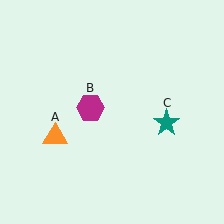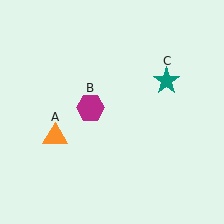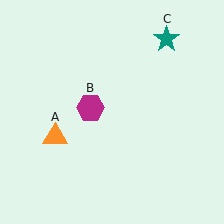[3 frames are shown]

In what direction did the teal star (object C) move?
The teal star (object C) moved up.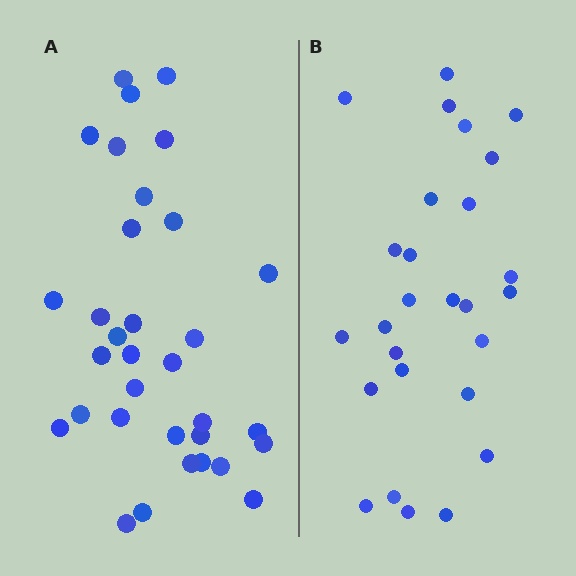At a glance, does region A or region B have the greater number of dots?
Region A (the left region) has more dots.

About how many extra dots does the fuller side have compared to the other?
Region A has about 6 more dots than region B.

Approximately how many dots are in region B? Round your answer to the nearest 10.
About 30 dots. (The exact count is 27, which rounds to 30.)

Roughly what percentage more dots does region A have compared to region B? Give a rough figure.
About 20% more.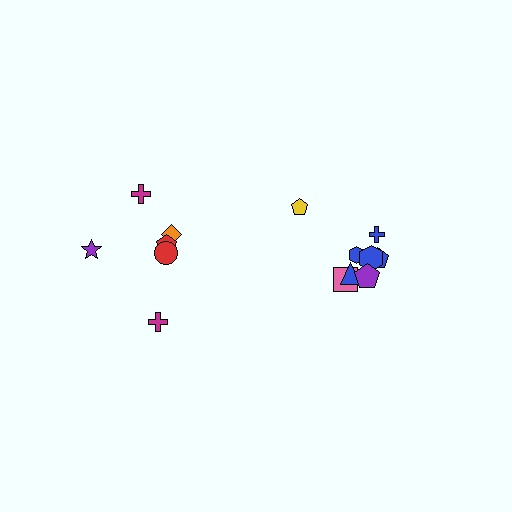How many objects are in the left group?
There are 6 objects.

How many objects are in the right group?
There are 8 objects.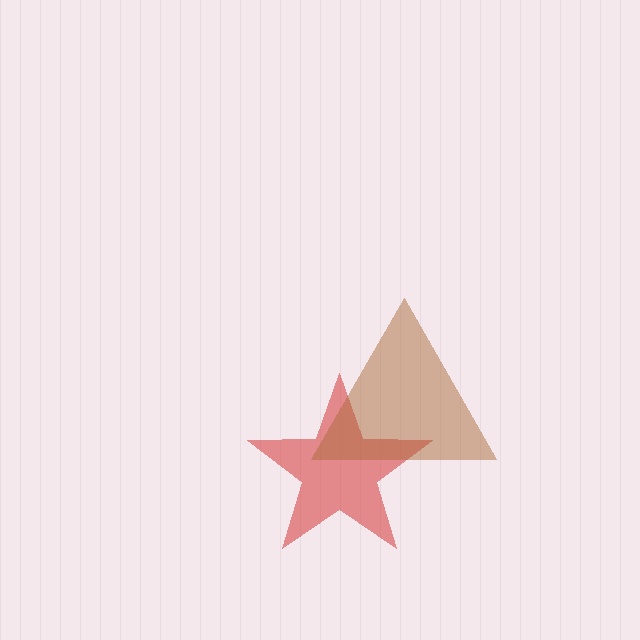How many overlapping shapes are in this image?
There are 2 overlapping shapes in the image.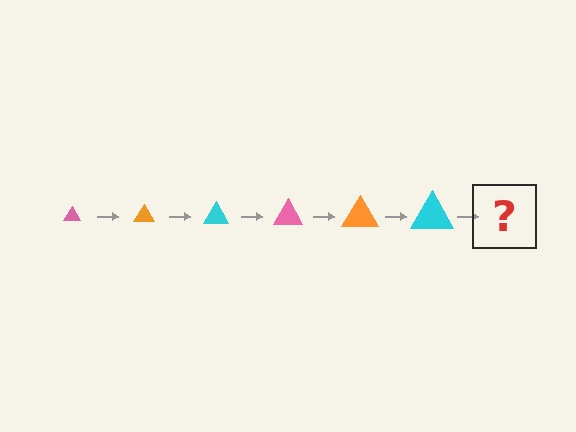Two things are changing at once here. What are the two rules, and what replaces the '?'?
The two rules are that the triangle grows larger each step and the color cycles through pink, orange, and cyan. The '?' should be a pink triangle, larger than the previous one.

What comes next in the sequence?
The next element should be a pink triangle, larger than the previous one.